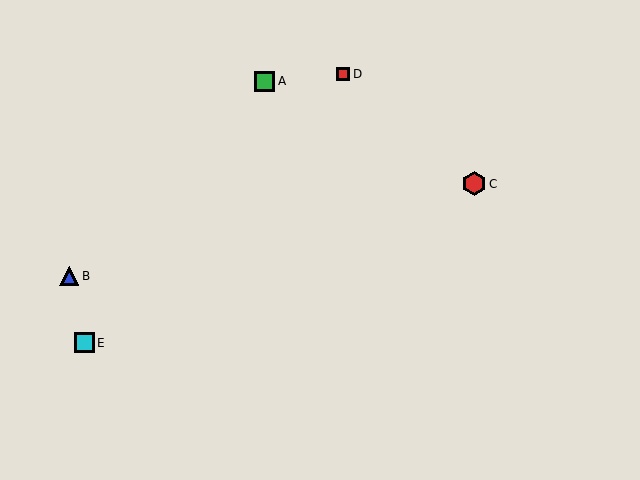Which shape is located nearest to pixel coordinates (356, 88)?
The red square (labeled D) at (343, 74) is nearest to that location.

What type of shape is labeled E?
Shape E is a cyan square.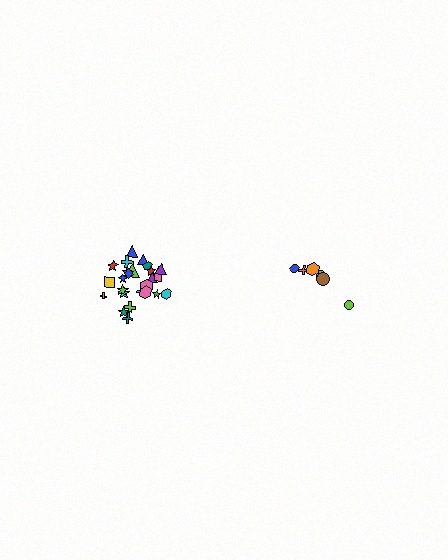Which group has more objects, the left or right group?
The left group.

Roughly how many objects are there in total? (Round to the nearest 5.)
Roughly 30 objects in total.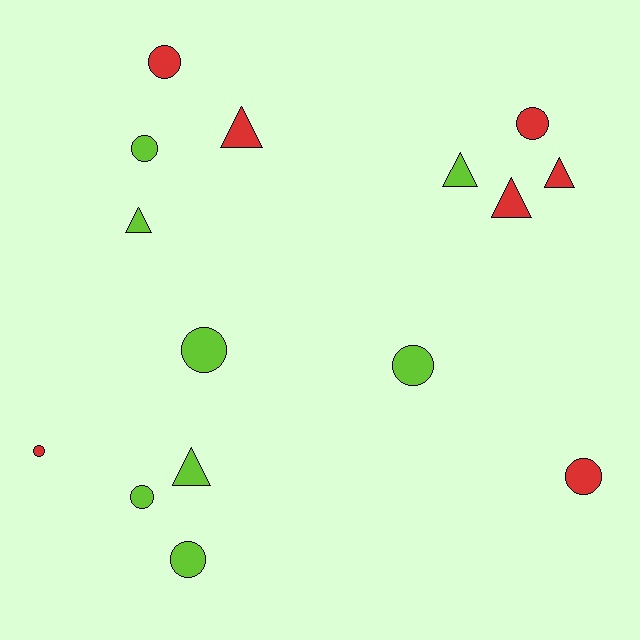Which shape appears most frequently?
Circle, with 9 objects.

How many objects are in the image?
There are 15 objects.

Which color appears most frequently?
Lime, with 8 objects.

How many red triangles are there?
There are 3 red triangles.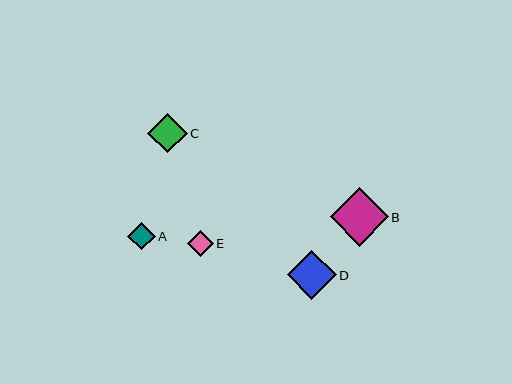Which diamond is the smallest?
Diamond E is the smallest with a size of approximately 26 pixels.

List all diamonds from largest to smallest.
From largest to smallest: B, D, C, A, E.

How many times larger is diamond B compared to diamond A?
Diamond B is approximately 2.1 times the size of diamond A.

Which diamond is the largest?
Diamond B is the largest with a size of approximately 58 pixels.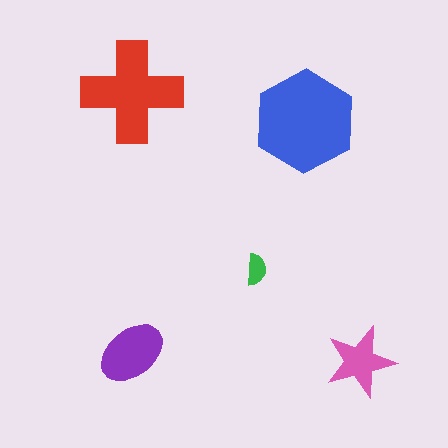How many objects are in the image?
There are 5 objects in the image.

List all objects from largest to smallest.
The blue hexagon, the red cross, the purple ellipse, the pink star, the green semicircle.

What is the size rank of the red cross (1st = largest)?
2nd.